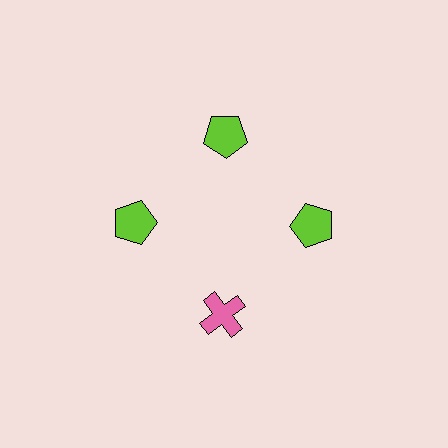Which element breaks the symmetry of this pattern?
The pink cross at roughly the 6 o'clock position breaks the symmetry. All other shapes are lime pentagons.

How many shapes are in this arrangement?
There are 4 shapes arranged in a ring pattern.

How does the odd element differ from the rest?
It differs in both color (pink instead of lime) and shape (cross instead of pentagon).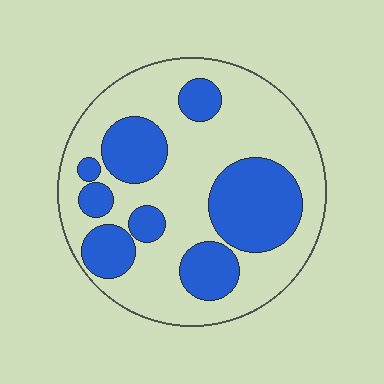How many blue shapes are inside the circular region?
8.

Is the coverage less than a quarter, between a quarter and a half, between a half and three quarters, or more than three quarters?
Between a quarter and a half.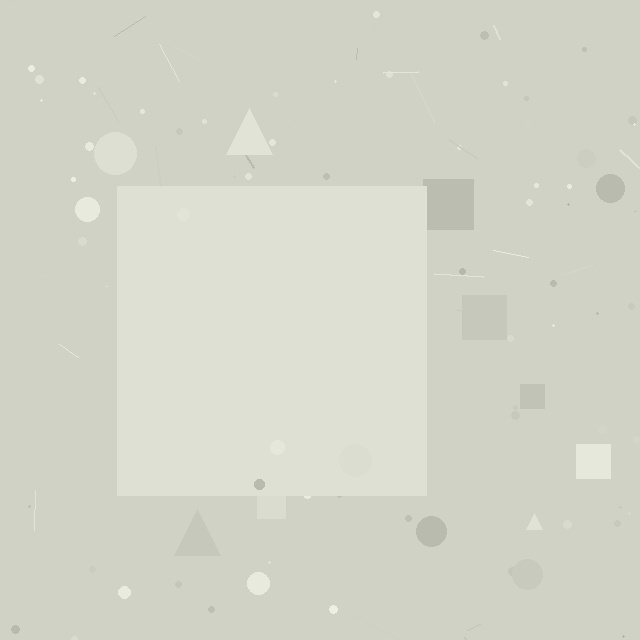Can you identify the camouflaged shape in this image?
The camouflaged shape is a square.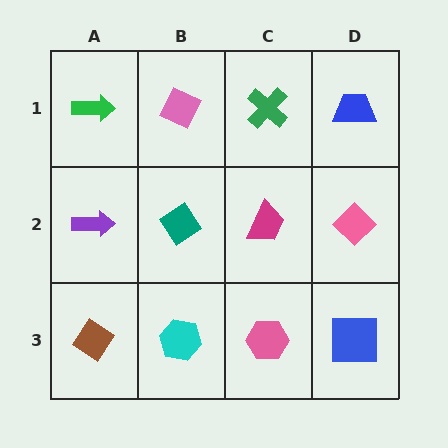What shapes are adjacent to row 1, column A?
A purple arrow (row 2, column A), a pink diamond (row 1, column B).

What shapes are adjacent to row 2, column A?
A green arrow (row 1, column A), a brown diamond (row 3, column A), a teal diamond (row 2, column B).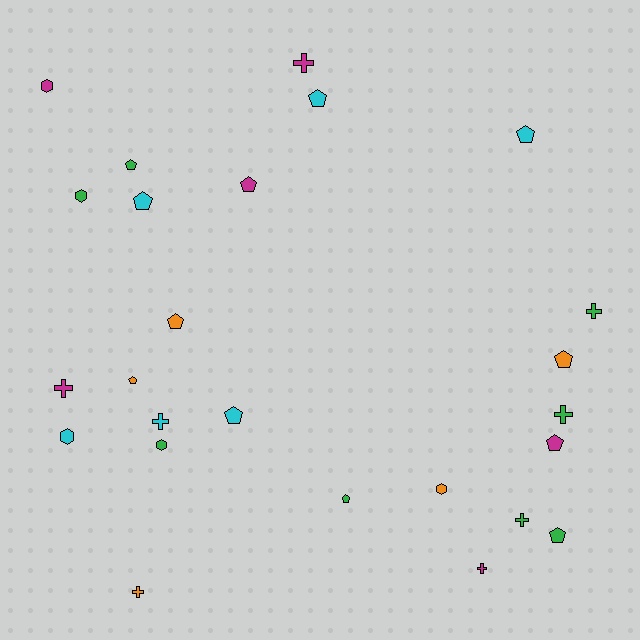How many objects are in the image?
There are 25 objects.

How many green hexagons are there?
There are 2 green hexagons.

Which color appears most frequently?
Green, with 8 objects.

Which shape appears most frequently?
Pentagon, with 12 objects.